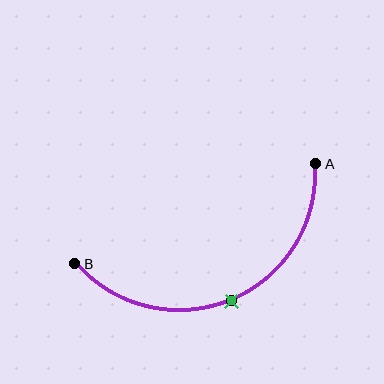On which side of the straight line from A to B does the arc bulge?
The arc bulges below the straight line connecting A and B.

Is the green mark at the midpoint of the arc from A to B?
Yes. The green mark lies on the arc at equal arc-length from both A and B — it is the arc midpoint.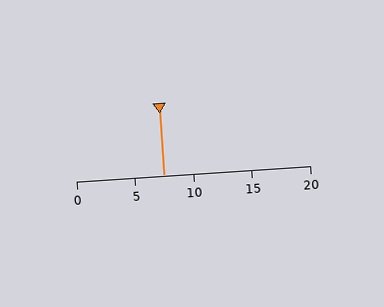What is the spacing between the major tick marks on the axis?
The major ticks are spaced 5 apart.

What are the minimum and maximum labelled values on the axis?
The axis runs from 0 to 20.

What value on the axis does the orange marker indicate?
The marker indicates approximately 7.5.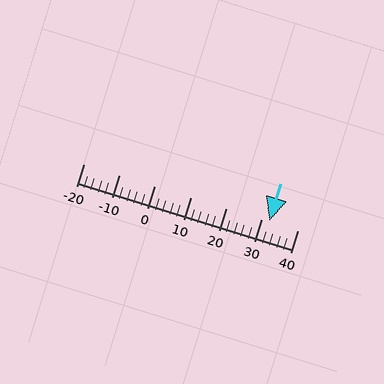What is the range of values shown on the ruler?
The ruler shows values from -20 to 40.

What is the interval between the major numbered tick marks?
The major tick marks are spaced 10 units apart.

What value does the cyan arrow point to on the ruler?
The cyan arrow points to approximately 32.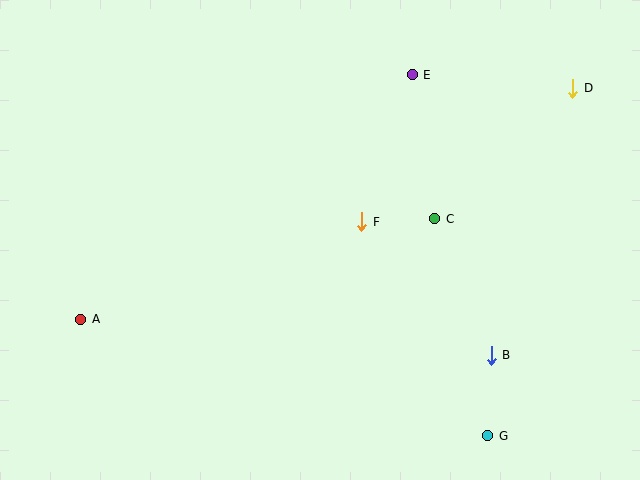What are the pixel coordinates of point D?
Point D is at (573, 88).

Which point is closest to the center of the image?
Point F at (362, 222) is closest to the center.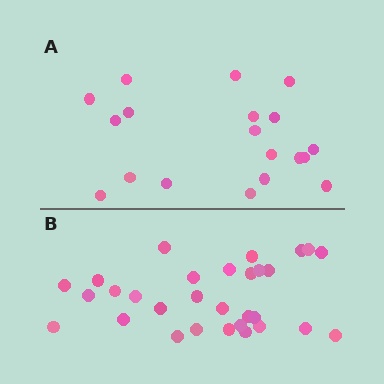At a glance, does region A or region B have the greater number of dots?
Region B (the bottom region) has more dots.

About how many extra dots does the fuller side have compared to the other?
Region B has roughly 12 or so more dots than region A.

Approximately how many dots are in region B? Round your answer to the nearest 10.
About 30 dots.